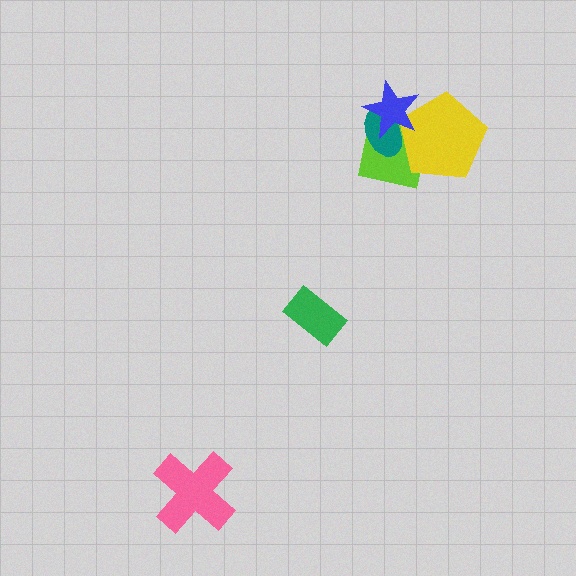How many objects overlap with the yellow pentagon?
3 objects overlap with the yellow pentagon.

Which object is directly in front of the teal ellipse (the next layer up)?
The yellow pentagon is directly in front of the teal ellipse.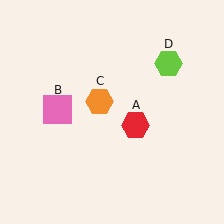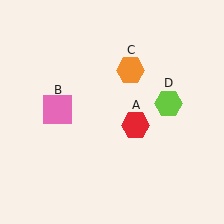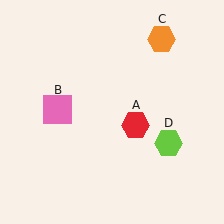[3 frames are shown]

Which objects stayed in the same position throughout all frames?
Red hexagon (object A) and pink square (object B) remained stationary.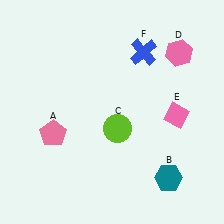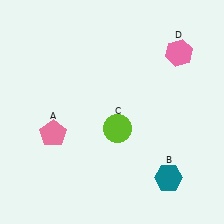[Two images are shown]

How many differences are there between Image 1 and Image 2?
There are 2 differences between the two images.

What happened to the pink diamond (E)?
The pink diamond (E) was removed in Image 2. It was in the bottom-right area of Image 1.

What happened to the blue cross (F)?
The blue cross (F) was removed in Image 2. It was in the top-right area of Image 1.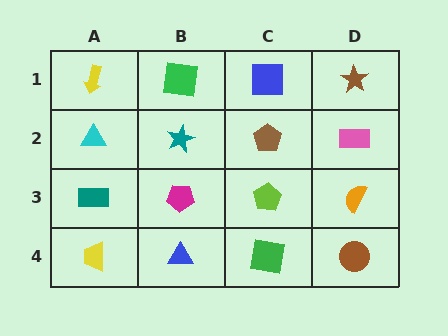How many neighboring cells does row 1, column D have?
2.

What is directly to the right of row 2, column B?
A brown pentagon.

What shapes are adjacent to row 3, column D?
A pink rectangle (row 2, column D), a brown circle (row 4, column D), a lime pentagon (row 3, column C).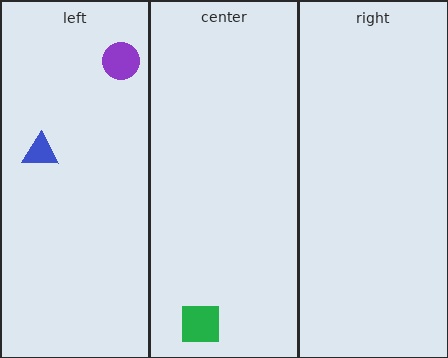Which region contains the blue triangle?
The left region.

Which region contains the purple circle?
The left region.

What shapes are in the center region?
The green square.